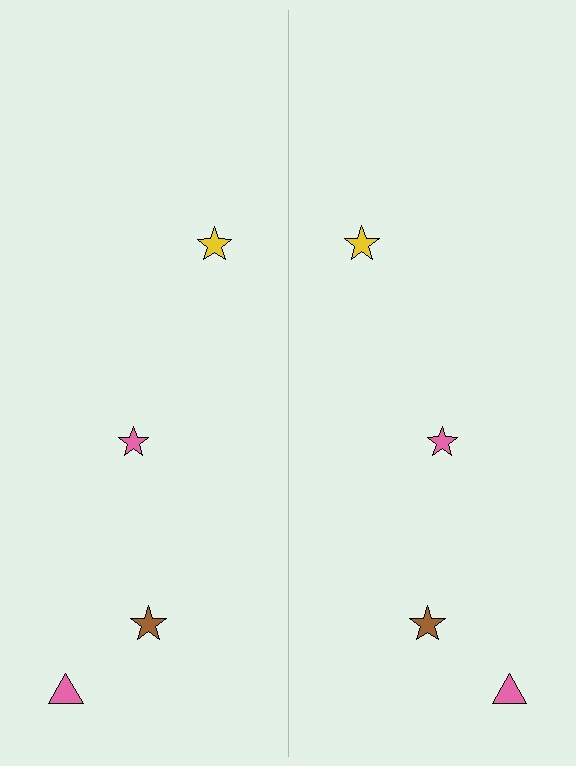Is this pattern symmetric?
Yes, this pattern has bilateral (reflection) symmetry.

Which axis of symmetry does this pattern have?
The pattern has a vertical axis of symmetry running through the center of the image.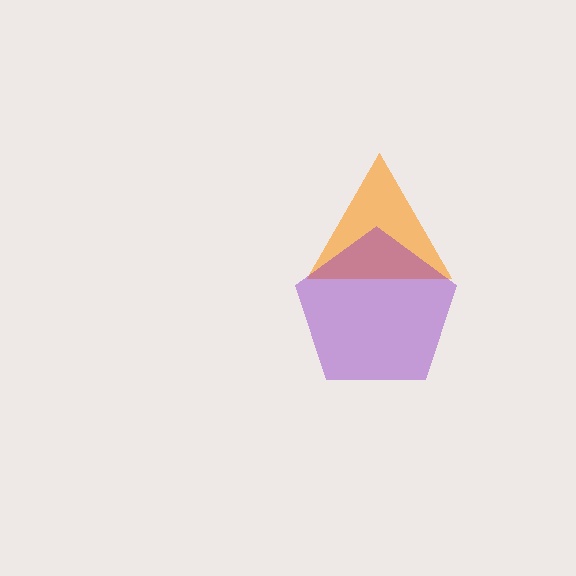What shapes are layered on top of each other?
The layered shapes are: an orange triangle, a purple pentagon.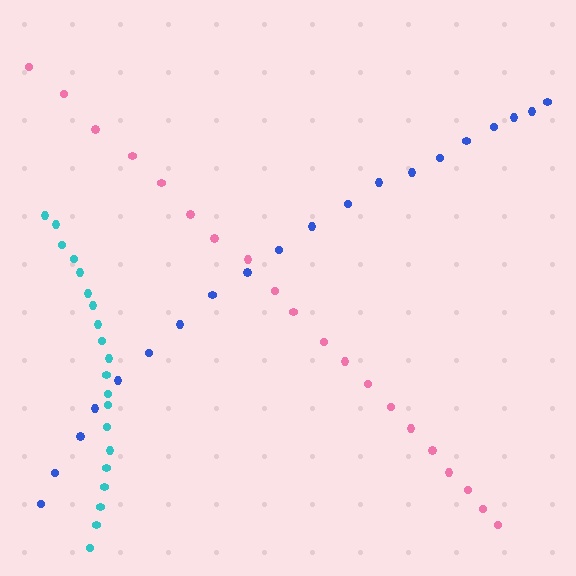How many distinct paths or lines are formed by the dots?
There are 3 distinct paths.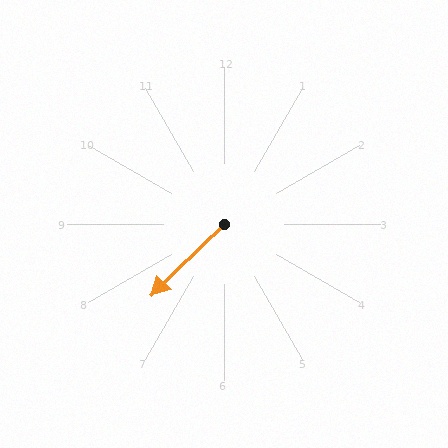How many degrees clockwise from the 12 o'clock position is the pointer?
Approximately 226 degrees.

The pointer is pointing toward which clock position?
Roughly 8 o'clock.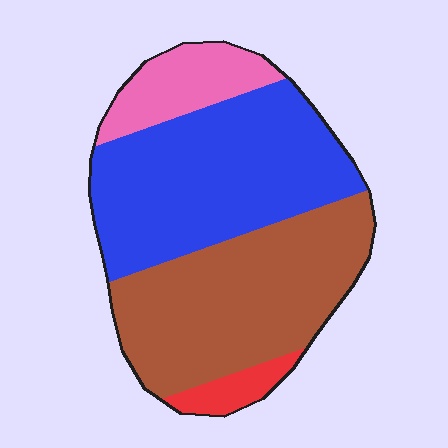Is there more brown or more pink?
Brown.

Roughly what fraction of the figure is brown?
Brown takes up between a third and a half of the figure.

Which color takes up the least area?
Red, at roughly 5%.